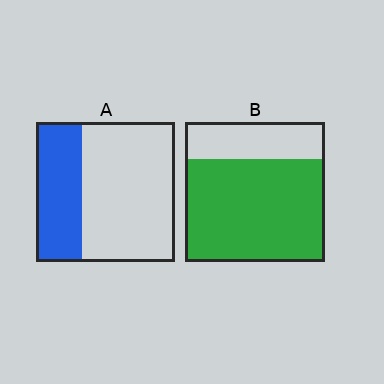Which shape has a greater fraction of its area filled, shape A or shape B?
Shape B.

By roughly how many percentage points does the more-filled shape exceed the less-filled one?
By roughly 40 percentage points (B over A).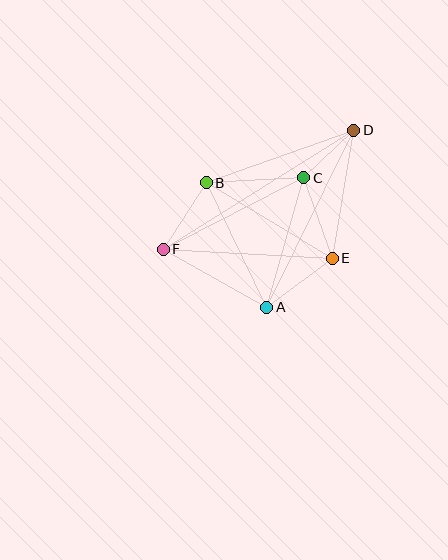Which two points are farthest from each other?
Points D and F are farthest from each other.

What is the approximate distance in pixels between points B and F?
The distance between B and F is approximately 79 pixels.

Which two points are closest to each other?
Points C and D are closest to each other.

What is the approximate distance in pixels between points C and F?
The distance between C and F is approximately 157 pixels.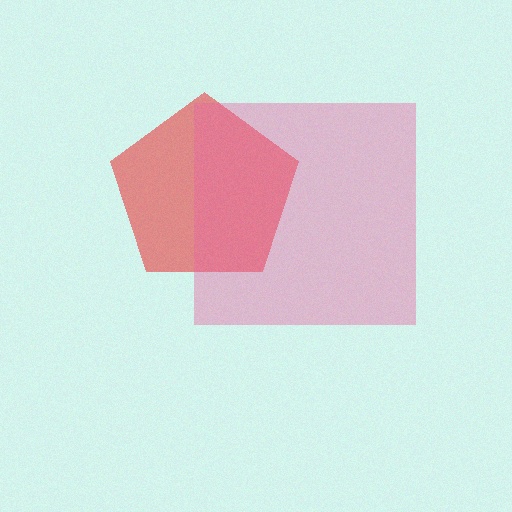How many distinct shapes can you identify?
There are 2 distinct shapes: a red pentagon, a pink square.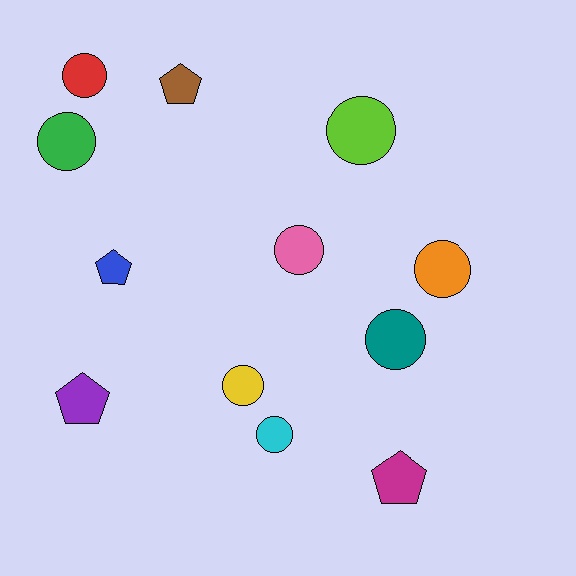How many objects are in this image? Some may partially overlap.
There are 12 objects.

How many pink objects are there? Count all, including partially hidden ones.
There is 1 pink object.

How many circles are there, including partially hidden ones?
There are 8 circles.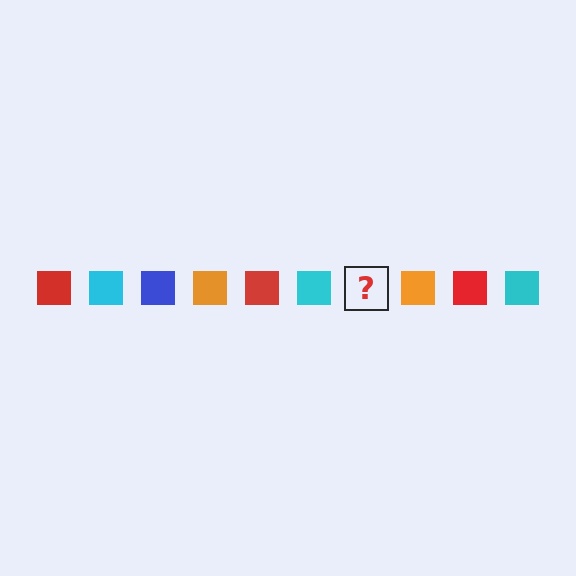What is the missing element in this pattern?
The missing element is a blue square.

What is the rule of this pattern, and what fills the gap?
The rule is that the pattern cycles through red, cyan, blue, orange squares. The gap should be filled with a blue square.